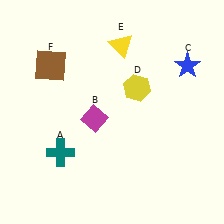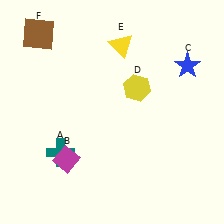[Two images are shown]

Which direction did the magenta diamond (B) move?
The magenta diamond (B) moved down.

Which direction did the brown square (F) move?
The brown square (F) moved up.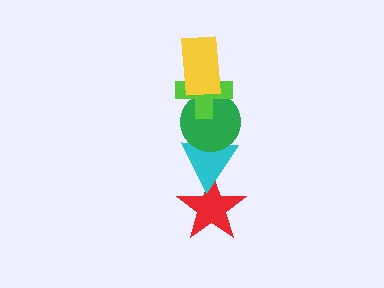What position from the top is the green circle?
The green circle is 3rd from the top.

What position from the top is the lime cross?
The lime cross is 2nd from the top.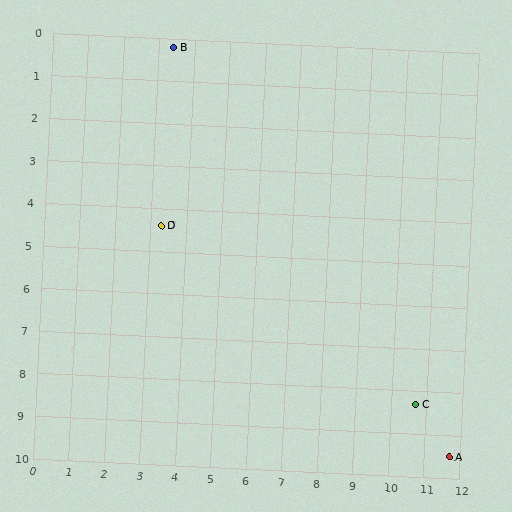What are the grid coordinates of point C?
Point C is at approximately (10.7, 8.3).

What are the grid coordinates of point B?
Point B is at approximately (3.4, 0.2).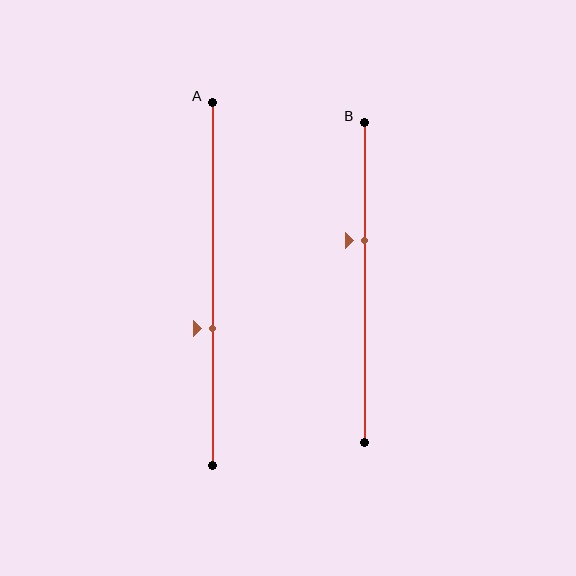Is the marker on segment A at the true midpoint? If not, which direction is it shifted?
No, the marker on segment A is shifted downward by about 12% of the segment length.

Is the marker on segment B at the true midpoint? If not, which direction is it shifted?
No, the marker on segment B is shifted upward by about 13% of the segment length.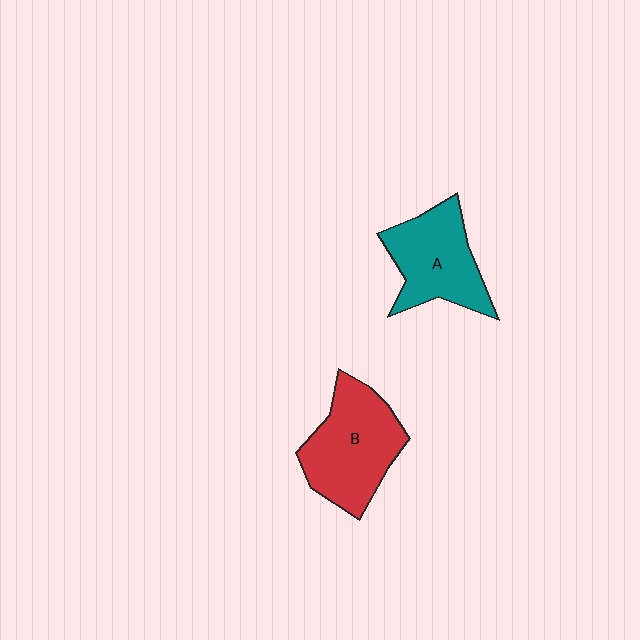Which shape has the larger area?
Shape B (red).